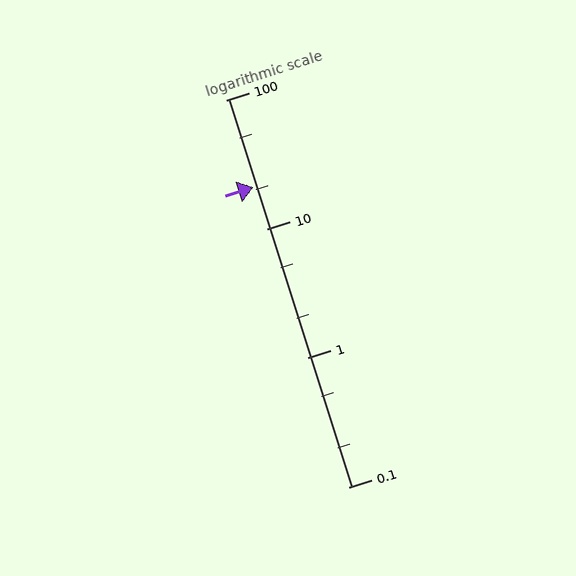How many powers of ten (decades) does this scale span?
The scale spans 3 decades, from 0.1 to 100.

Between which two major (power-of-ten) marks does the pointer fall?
The pointer is between 10 and 100.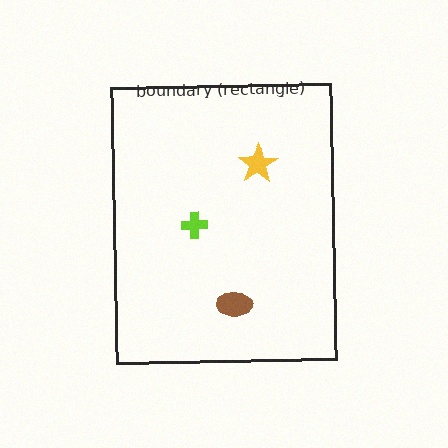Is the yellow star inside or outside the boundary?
Inside.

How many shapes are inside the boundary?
3 inside, 0 outside.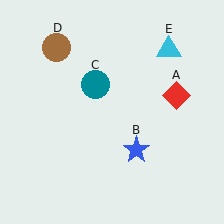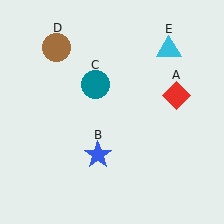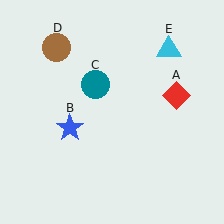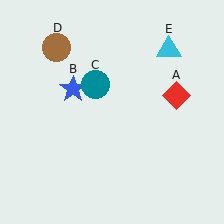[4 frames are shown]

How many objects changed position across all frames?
1 object changed position: blue star (object B).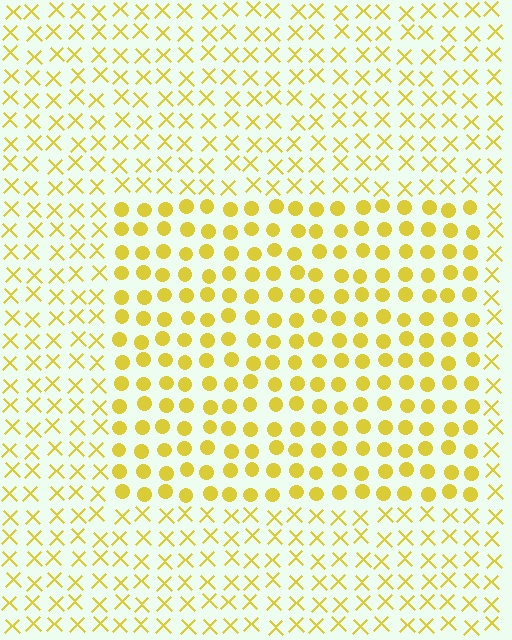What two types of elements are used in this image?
The image uses circles inside the rectangle region and X marks outside it.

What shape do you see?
I see a rectangle.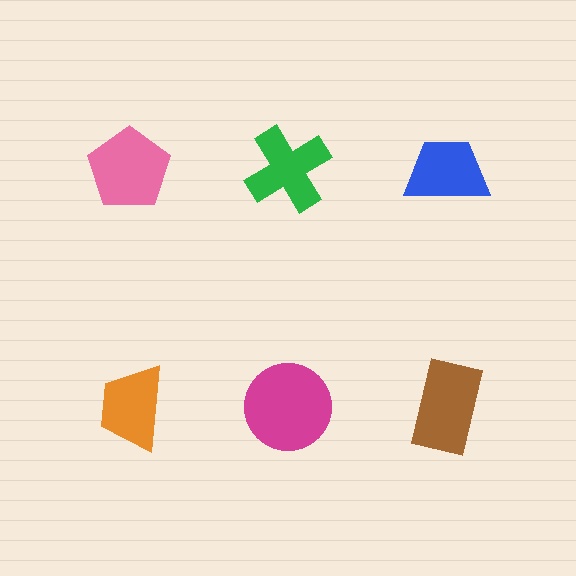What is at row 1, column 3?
A blue trapezoid.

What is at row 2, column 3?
A brown rectangle.